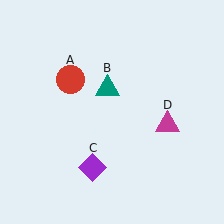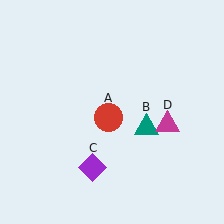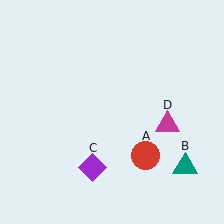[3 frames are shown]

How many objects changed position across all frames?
2 objects changed position: red circle (object A), teal triangle (object B).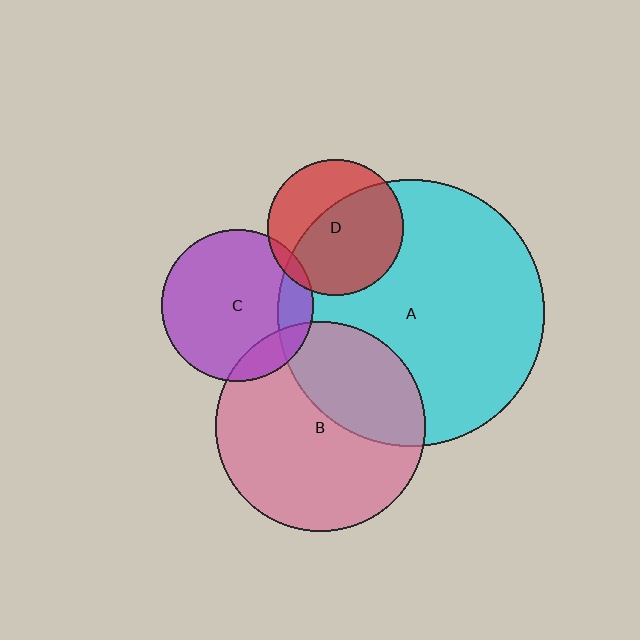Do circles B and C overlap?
Yes.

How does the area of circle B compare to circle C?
Approximately 1.9 times.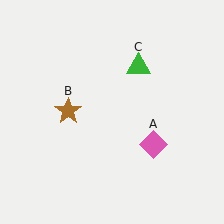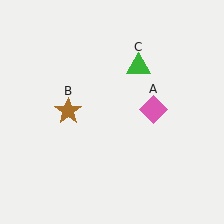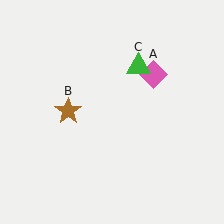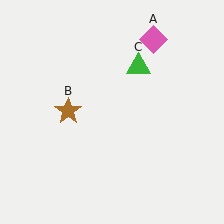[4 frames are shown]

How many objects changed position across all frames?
1 object changed position: pink diamond (object A).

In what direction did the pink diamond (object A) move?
The pink diamond (object A) moved up.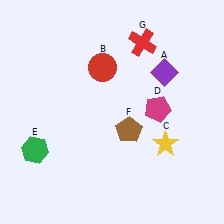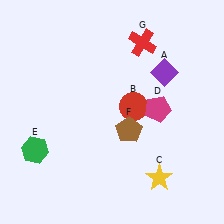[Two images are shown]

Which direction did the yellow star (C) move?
The yellow star (C) moved down.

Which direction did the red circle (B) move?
The red circle (B) moved down.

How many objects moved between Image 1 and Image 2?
2 objects moved between the two images.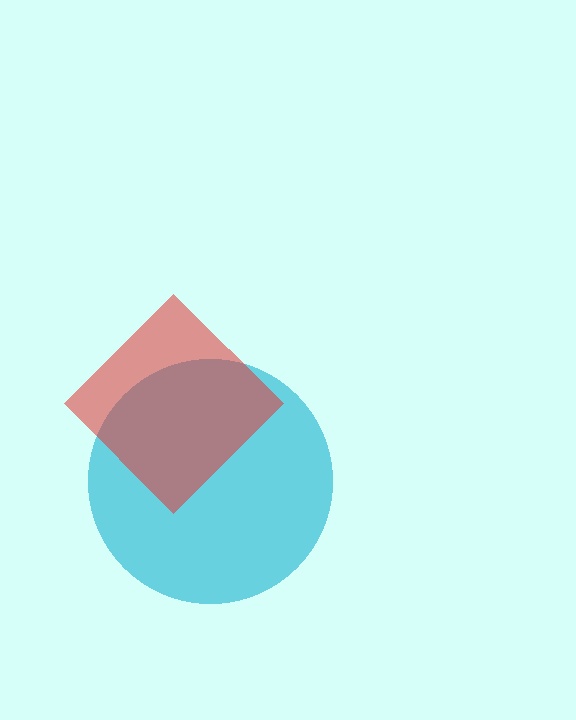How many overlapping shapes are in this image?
There are 2 overlapping shapes in the image.